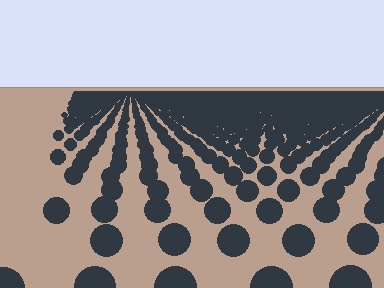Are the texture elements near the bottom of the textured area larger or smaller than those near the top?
Larger. Near the bottom, elements are closer to the viewer and appear at a bigger on-screen size.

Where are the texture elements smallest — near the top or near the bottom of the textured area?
Near the top.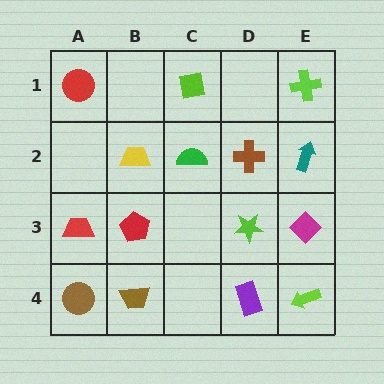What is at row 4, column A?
A brown circle.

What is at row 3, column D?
A lime star.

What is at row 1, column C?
A lime square.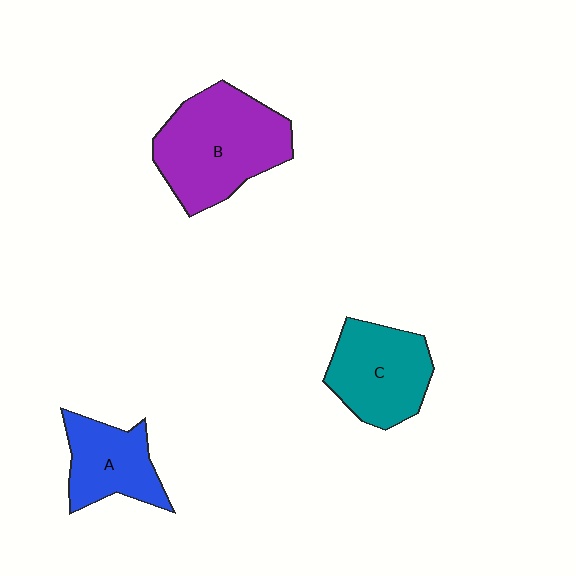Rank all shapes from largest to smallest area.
From largest to smallest: B (purple), C (teal), A (blue).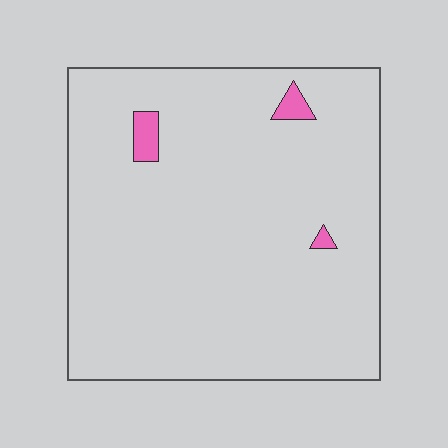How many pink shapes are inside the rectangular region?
3.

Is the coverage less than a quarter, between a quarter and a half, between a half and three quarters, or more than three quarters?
Less than a quarter.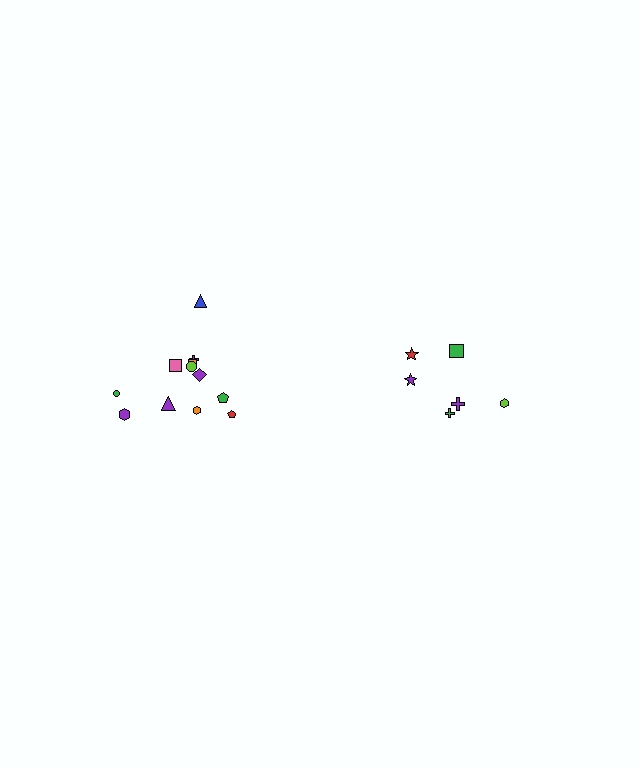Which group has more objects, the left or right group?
The left group.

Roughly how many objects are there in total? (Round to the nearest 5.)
Roughly 20 objects in total.